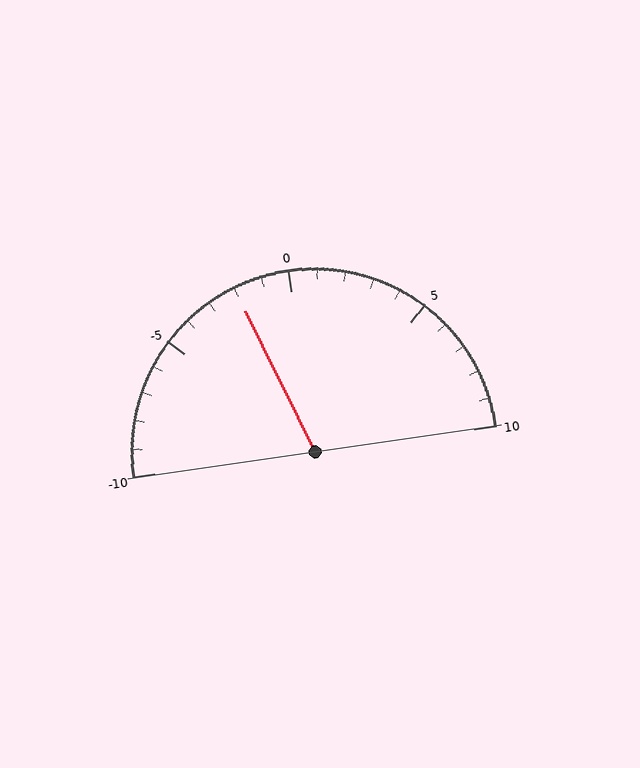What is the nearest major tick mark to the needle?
The nearest major tick mark is 0.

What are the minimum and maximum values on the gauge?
The gauge ranges from -10 to 10.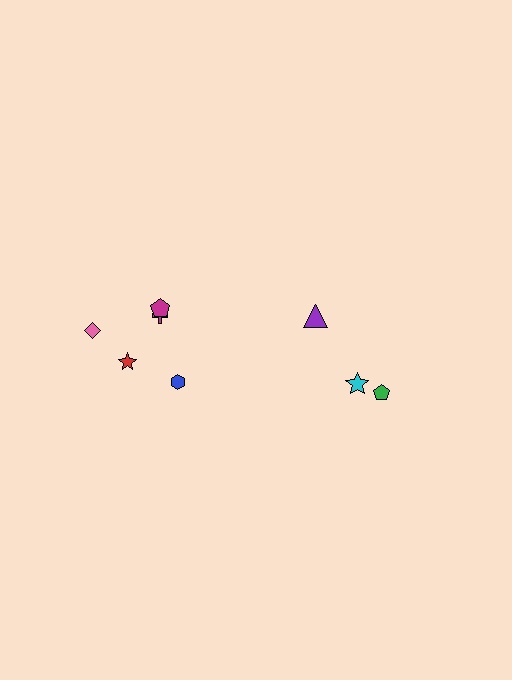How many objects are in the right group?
There are 3 objects.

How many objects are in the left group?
There are 5 objects.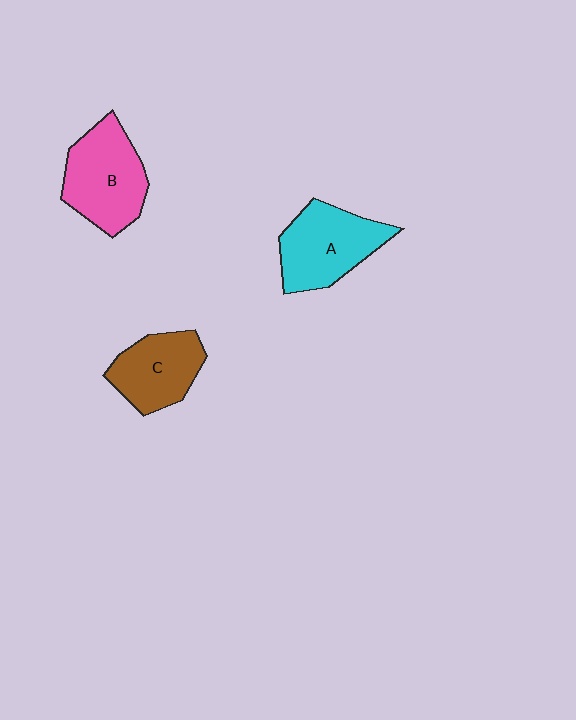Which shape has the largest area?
Shape B (pink).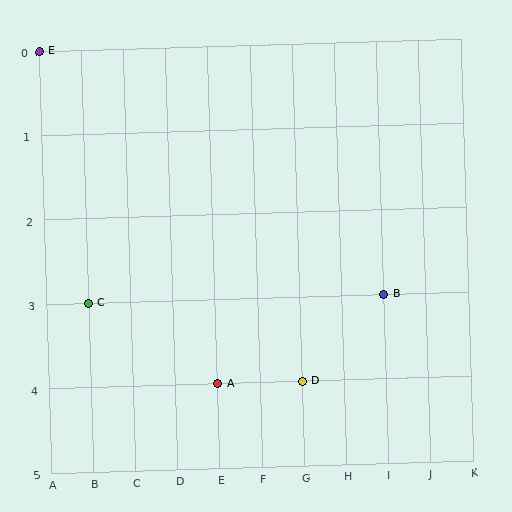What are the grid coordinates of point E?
Point E is at grid coordinates (A, 0).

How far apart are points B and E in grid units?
Points B and E are 8 columns and 3 rows apart (about 8.5 grid units diagonally).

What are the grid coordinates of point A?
Point A is at grid coordinates (E, 4).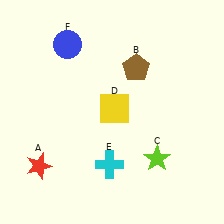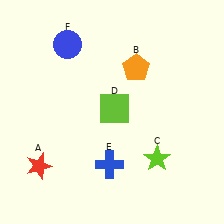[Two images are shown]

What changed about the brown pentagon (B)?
In Image 1, B is brown. In Image 2, it changed to orange.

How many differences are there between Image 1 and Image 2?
There are 3 differences between the two images.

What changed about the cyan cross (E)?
In Image 1, E is cyan. In Image 2, it changed to blue.